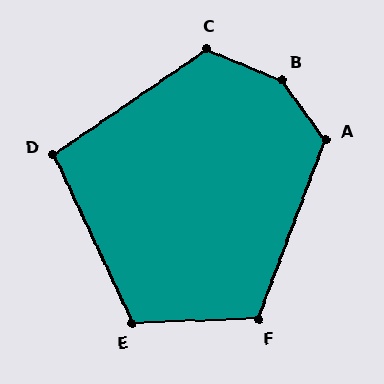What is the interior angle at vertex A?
Approximately 123 degrees (obtuse).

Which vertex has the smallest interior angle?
D, at approximately 99 degrees.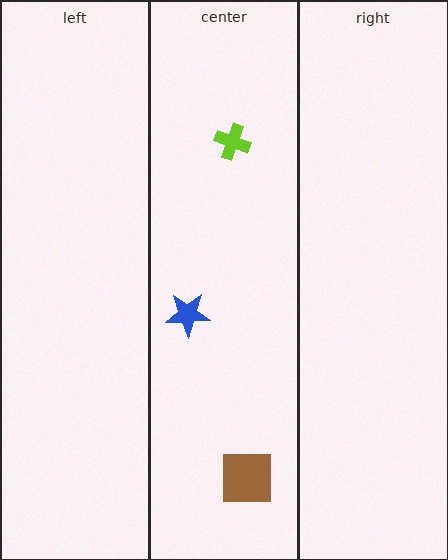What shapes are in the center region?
The lime cross, the blue star, the brown square.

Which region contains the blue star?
The center region.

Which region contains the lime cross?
The center region.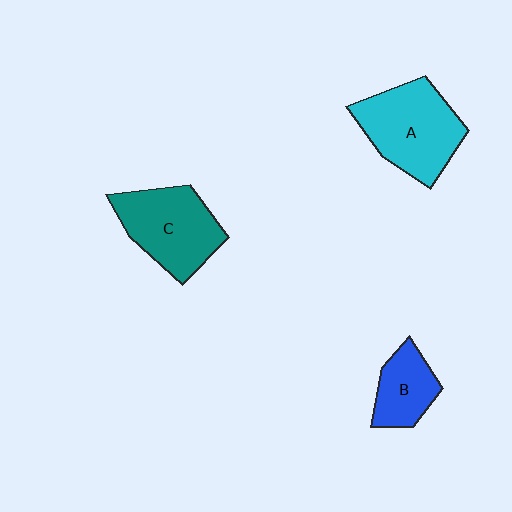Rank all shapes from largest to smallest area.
From largest to smallest: A (cyan), C (teal), B (blue).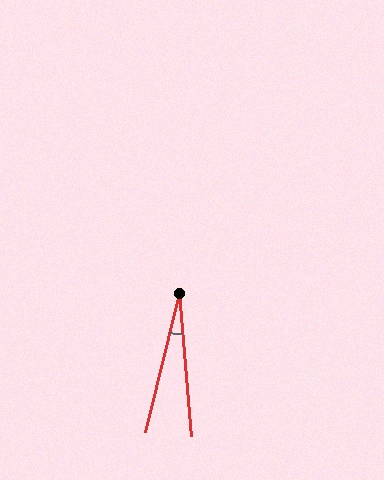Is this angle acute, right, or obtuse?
It is acute.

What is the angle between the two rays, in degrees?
Approximately 18 degrees.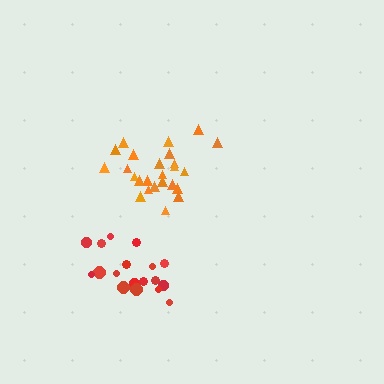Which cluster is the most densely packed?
Orange.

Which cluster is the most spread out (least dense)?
Red.